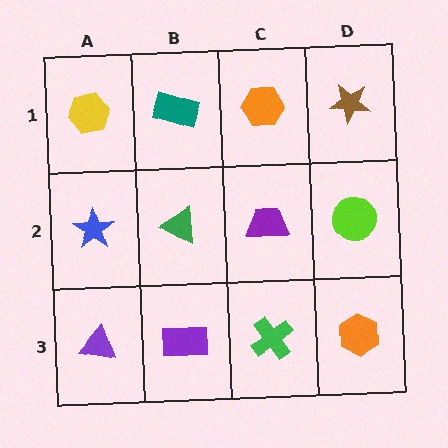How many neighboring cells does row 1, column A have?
2.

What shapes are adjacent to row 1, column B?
A green triangle (row 2, column B), a yellow hexagon (row 1, column A), an orange hexagon (row 1, column C).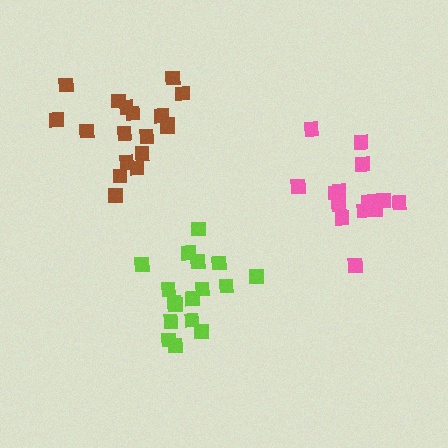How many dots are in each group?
Group 1: 14 dots, Group 2: 17 dots, Group 3: 18 dots (49 total).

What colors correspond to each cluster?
The clusters are colored: pink, lime, brown.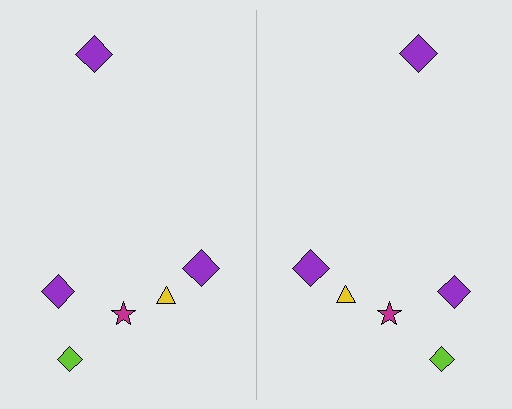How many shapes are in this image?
There are 12 shapes in this image.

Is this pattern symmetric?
Yes, this pattern has bilateral (reflection) symmetry.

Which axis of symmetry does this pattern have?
The pattern has a vertical axis of symmetry running through the center of the image.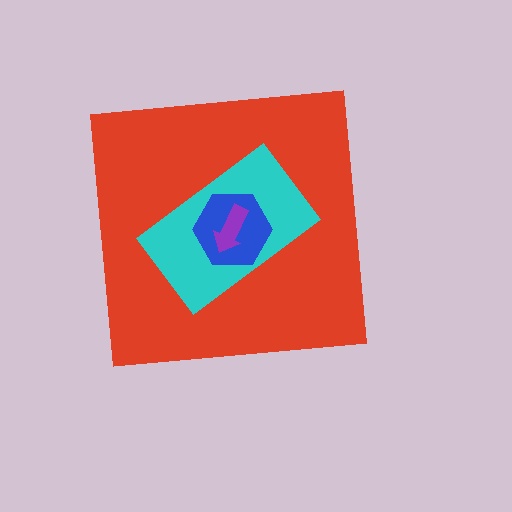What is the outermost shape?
The red square.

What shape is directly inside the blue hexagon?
The purple arrow.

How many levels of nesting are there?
4.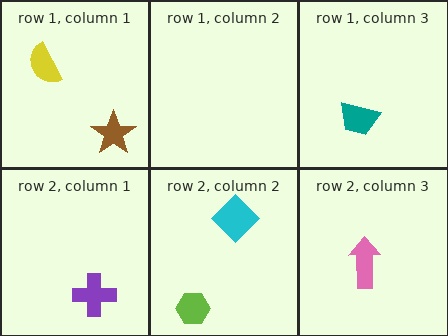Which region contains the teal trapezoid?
The row 1, column 3 region.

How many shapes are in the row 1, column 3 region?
1.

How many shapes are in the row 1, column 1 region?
2.